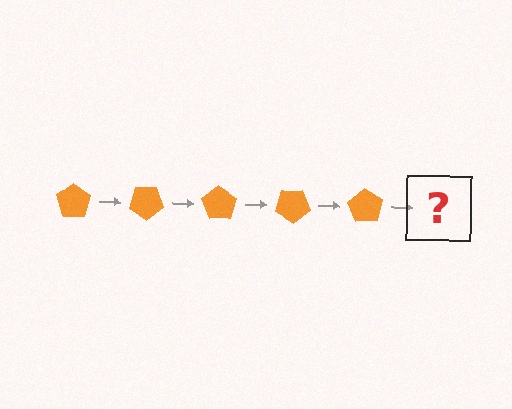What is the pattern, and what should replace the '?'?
The pattern is that the pentagon rotates 35 degrees each step. The '?' should be an orange pentagon rotated 175 degrees.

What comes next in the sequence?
The next element should be an orange pentagon rotated 175 degrees.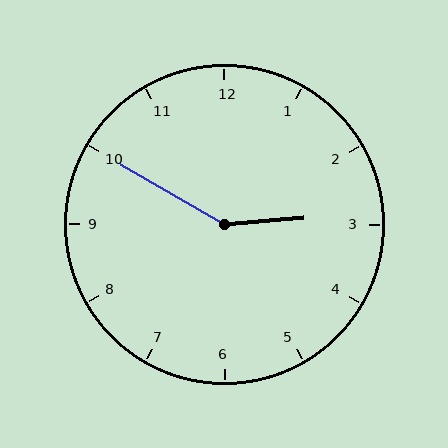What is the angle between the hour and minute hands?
Approximately 145 degrees.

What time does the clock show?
2:50.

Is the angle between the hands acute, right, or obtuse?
It is obtuse.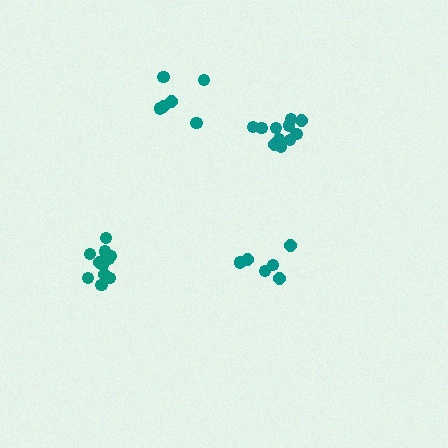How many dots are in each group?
Group 1: 11 dots, Group 2: 6 dots, Group 3: 6 dots, Group 4: 11 dots (34 total).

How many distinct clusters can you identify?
There are 4 distinct clusters.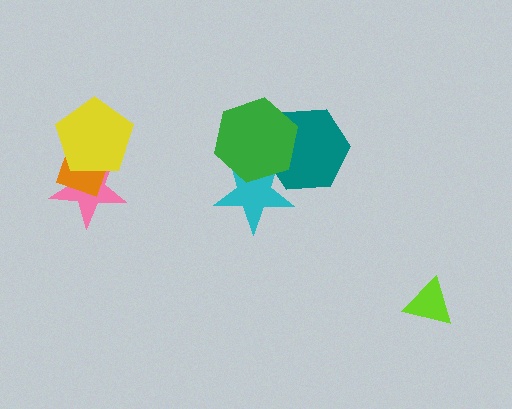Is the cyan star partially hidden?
Yes, it is partially covered by another shape.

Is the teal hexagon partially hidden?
Yes, it is partially covered by another shape.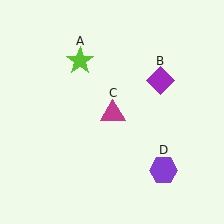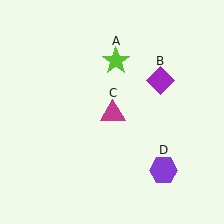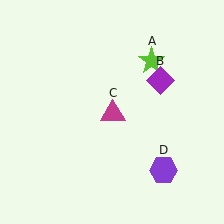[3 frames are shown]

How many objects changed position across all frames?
1 object changed position: lime star (object A).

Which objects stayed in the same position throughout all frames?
Purple diamond (object B) and magenta triangle (object C) and purple hexagon (object D) remained stationary.